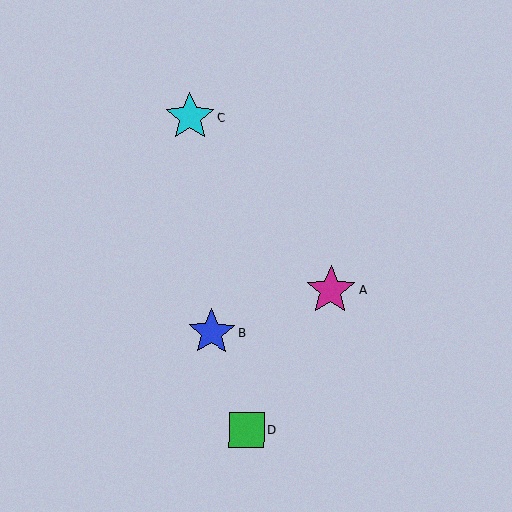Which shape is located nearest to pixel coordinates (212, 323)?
The blue star (labeled B) at (212, 332) is nearest to that location.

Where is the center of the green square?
The center of the green square is at (247, 430).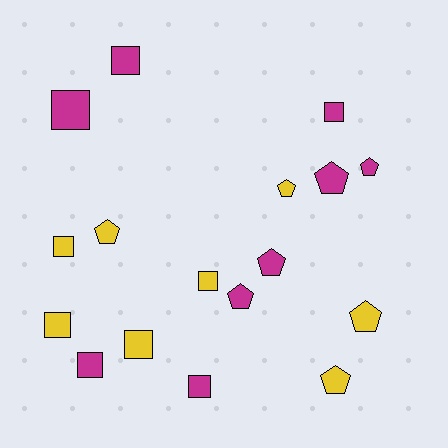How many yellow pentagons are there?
There are 4 yellow pentagons.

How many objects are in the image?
There are 17 objects.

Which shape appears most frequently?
Square, with 9 objects.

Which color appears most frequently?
Magenta, with 9 objects.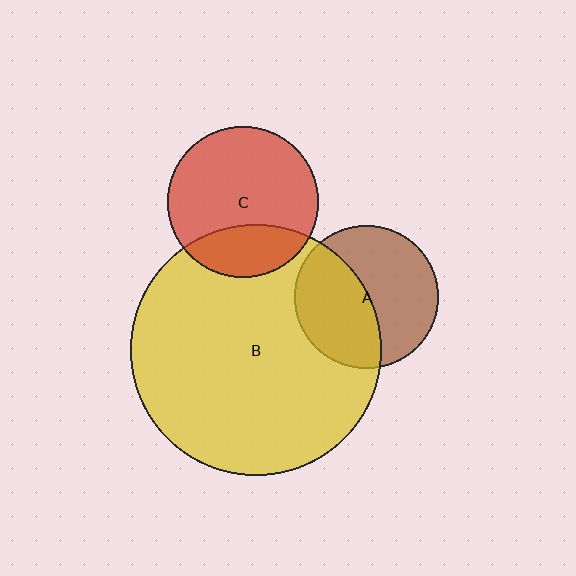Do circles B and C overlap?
Yes.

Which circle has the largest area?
Circle B (yellow).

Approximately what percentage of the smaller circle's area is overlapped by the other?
Approximately 25%.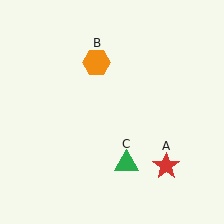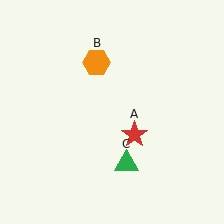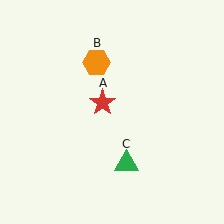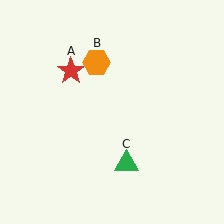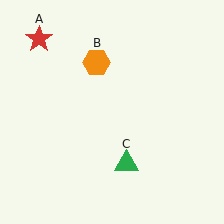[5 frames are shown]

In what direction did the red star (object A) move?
The red star (object A) moved up and to the left.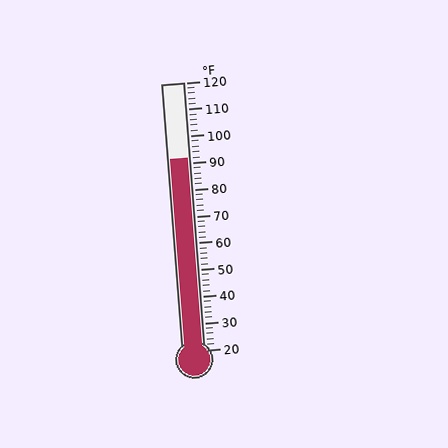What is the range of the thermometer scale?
The thermometer scale ranges from 20°F to 120°F.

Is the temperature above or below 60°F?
The temperature is above 60°F.